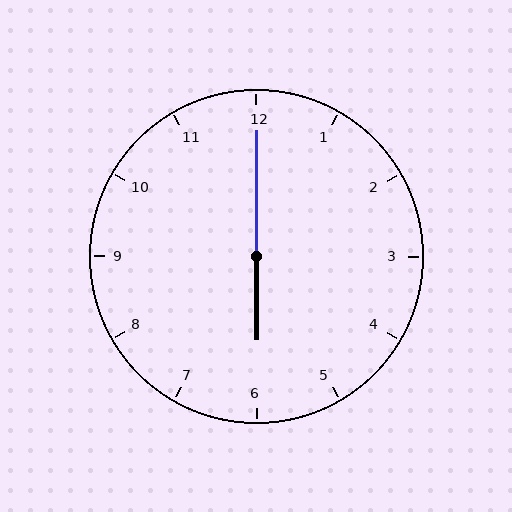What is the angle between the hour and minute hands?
Approximately 180 degrees.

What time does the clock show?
6:00.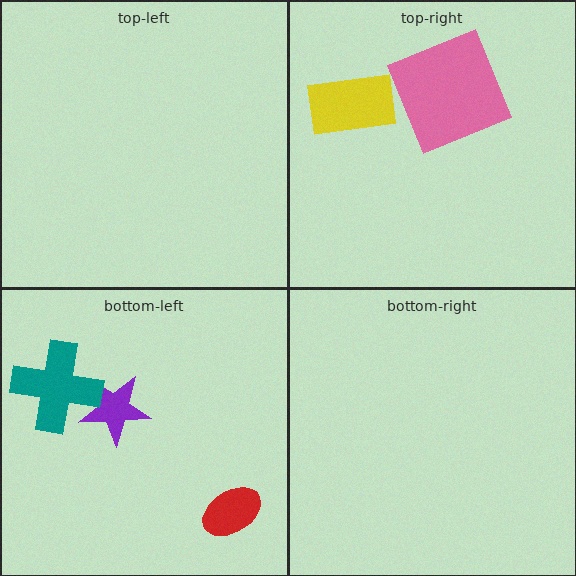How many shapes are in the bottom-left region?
3.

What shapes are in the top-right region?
The yellow rectangle, the pink square.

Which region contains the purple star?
The bottom-left region.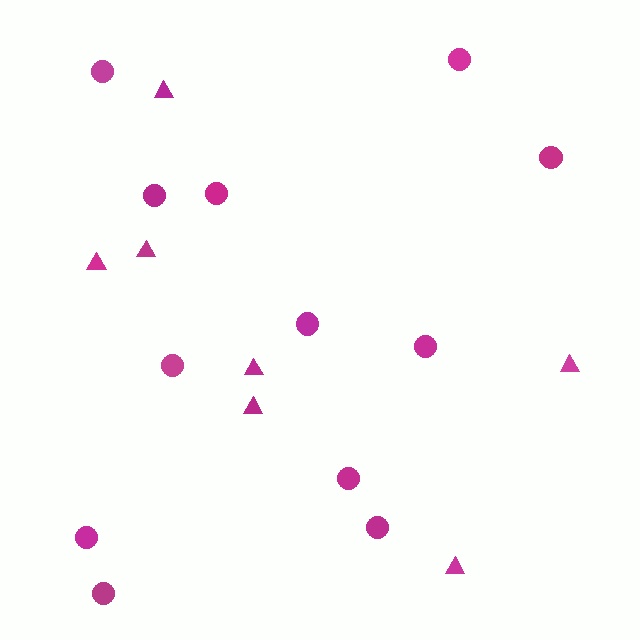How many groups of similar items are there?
There are 2 groups: one group of circles (12) and one group of triangles (7).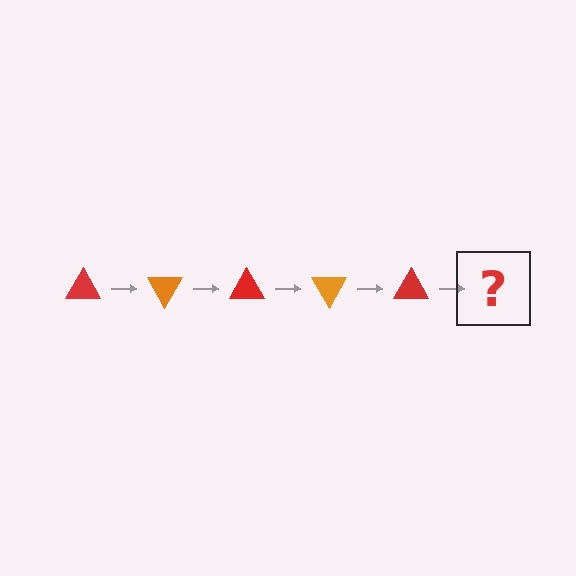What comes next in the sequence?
The next element should be an orange triangle, rotated 300 degrees from the start.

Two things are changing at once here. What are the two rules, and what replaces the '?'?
The two rules are that it rotates 60 degrees each step and the color cycles through red and orange. The '?' should be an orange triangle, rotated 300 degrees from the start.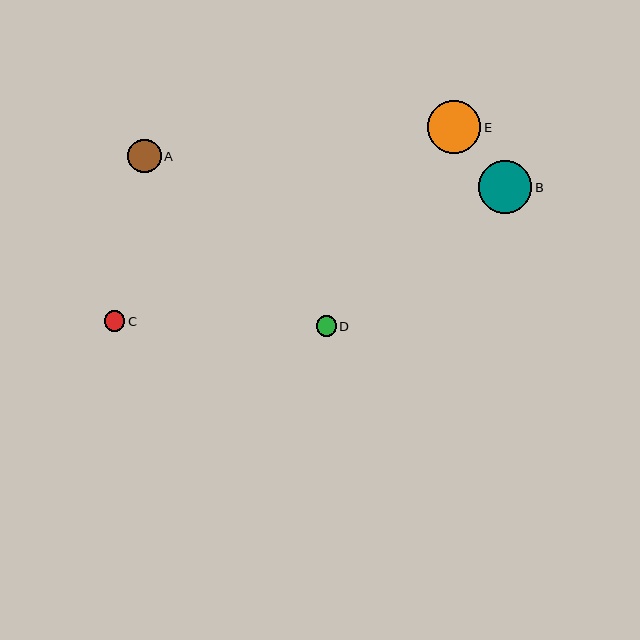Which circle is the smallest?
Circle D is the smallest with a size of approximately 20 pixels.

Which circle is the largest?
Circle B is the largest with a size of approximately 53 pixels.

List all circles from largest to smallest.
From largest to smallest: B, E, A, C, D.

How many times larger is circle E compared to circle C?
Circle E is approximately 2.6 times the size of circle C.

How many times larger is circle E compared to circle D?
Circle E is approximately 2.6 times the size of circle D.